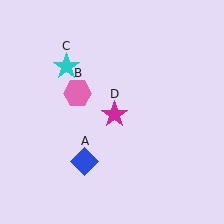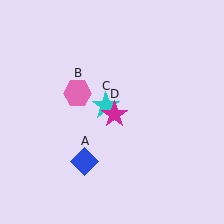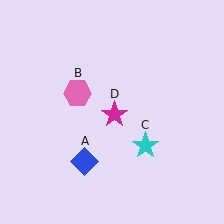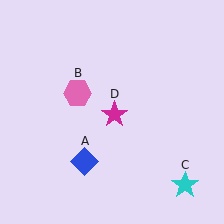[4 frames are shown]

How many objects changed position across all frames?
1 object changed position: cyan star (object C).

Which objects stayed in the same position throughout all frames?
Blue diamond (object A) and pink hexagon (object B) and magenta star (object D) remained stationary.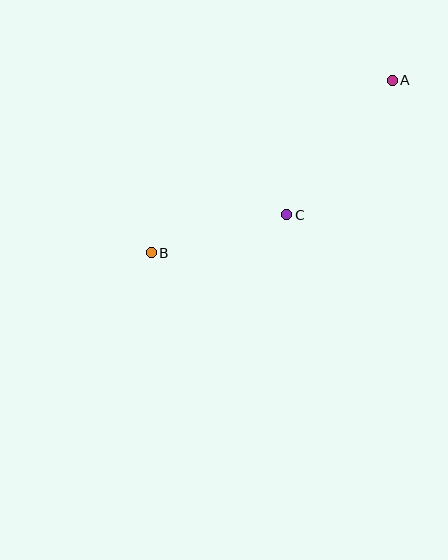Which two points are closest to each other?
Points B and C are closest to each other.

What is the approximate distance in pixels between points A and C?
The distance between A and C is approximately 171 pixels.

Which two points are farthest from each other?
Points A and B are farthest from each other.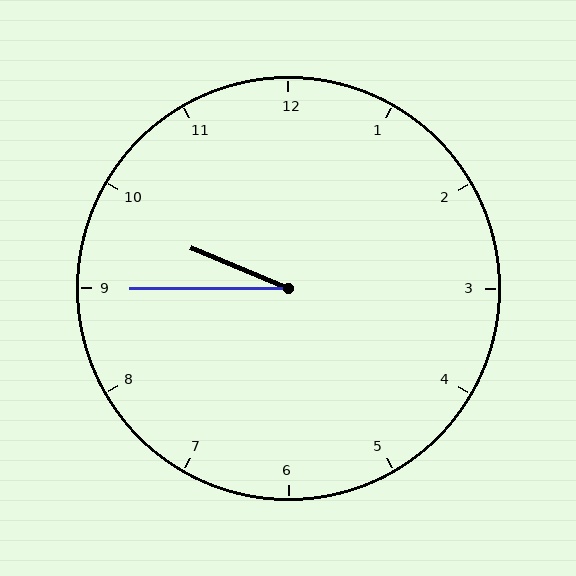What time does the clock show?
9:45.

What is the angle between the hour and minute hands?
Approximately 22 degrees.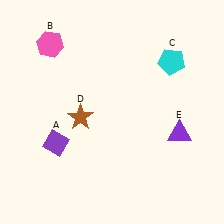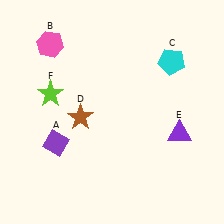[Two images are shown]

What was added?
A lime star (F) was added in Image 2.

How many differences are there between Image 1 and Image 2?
There is 1 difference between the two images.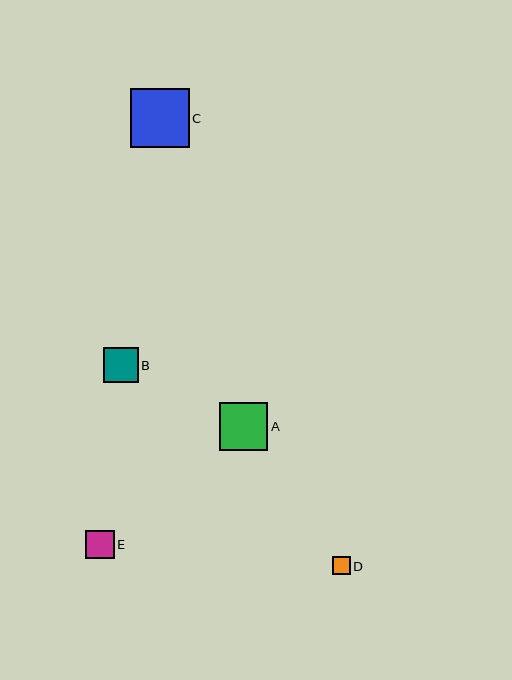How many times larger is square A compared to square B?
Square A is approximately 1.4 times the size of square B.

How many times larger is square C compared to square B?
Square C is approximately 1.7 times the size of square B.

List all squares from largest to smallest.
From largest to smallest: C, A, B, E, D.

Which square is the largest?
Square C is the largest with a size of approximately 59 pixels.